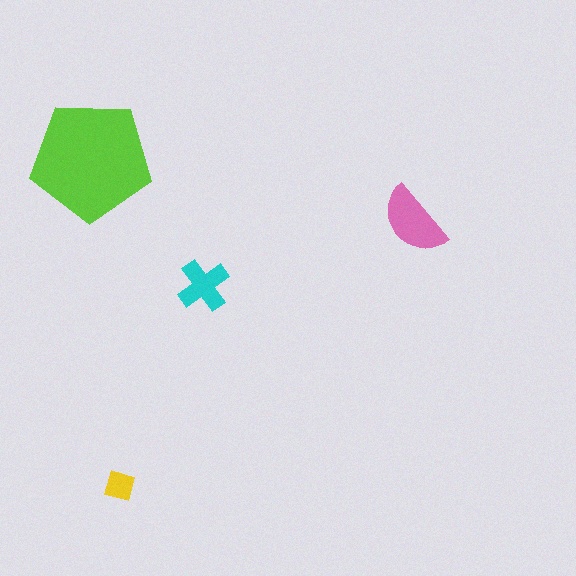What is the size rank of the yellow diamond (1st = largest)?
4th.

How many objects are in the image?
There are 4 objects in the image.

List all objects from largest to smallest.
The lime pentagon, the pink semicircle, the cyan cross, the yellow diamond.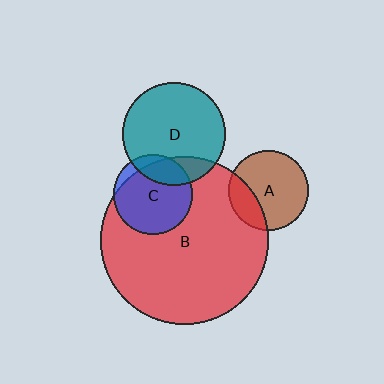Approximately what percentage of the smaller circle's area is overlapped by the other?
Approximately 25%.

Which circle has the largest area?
Circle B (red).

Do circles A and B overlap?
Yes.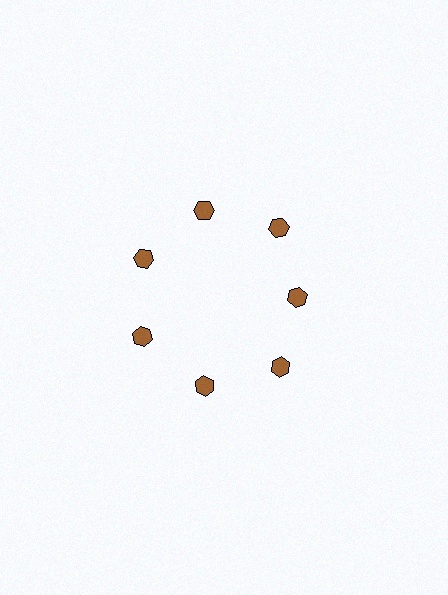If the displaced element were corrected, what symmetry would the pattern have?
It would have 7-fold rotational symmetry — the pattern would map onto itself every 51 degrees.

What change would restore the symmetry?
The symmetry would be restored by moving it outward, back onto the ring so that all 7 hexagons sit at equal angles and equal distance from the center.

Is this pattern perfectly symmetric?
No. The 7 brown hexagons are arranged in a ring, but one element near the 3 o'clock position is pulled inward toward the center, breaking the 7-fold rotational symmetry.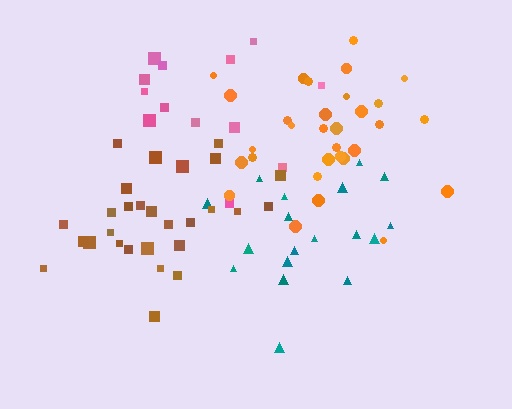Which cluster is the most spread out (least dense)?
Pink.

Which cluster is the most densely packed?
Teal.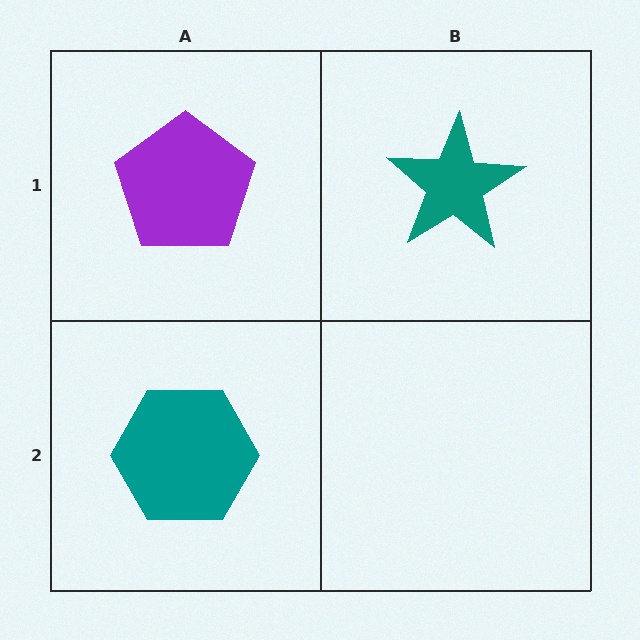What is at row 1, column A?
A purple pentagon.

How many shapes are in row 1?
2 shapes.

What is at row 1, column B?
A teal star.